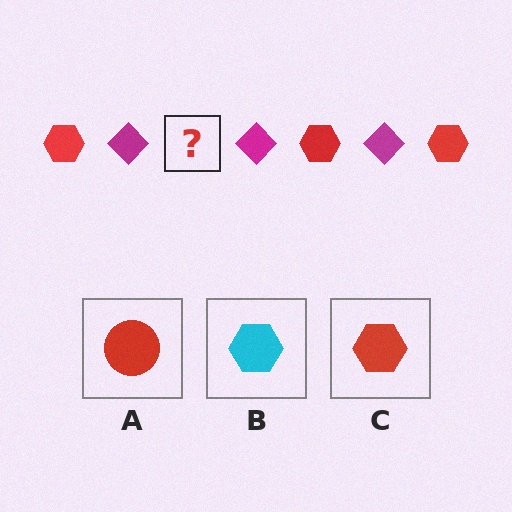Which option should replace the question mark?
Option C.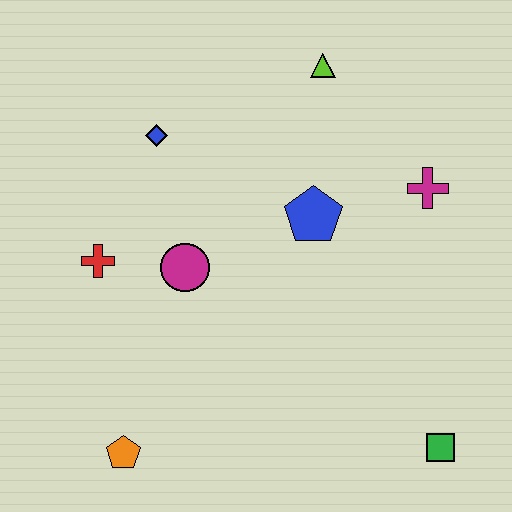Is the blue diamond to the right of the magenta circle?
No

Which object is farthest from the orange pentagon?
The lime triangle is farthest from the orange pentagon.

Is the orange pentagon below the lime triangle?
Yes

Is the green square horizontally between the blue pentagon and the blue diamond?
No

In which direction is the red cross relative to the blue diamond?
The red cross is below the blue diamond.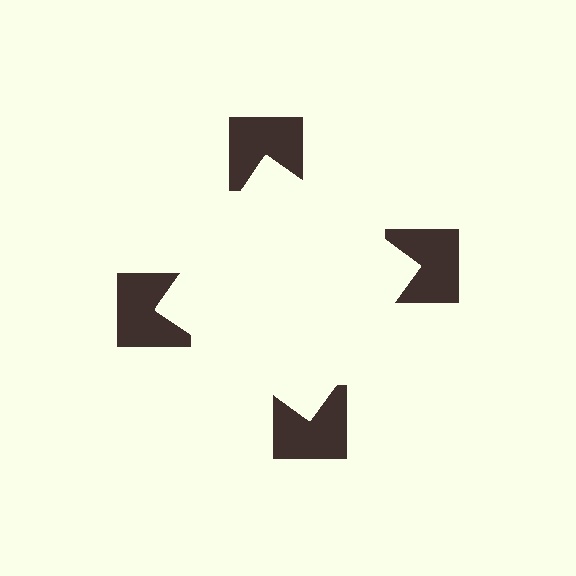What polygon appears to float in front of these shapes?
An illusory square — its edges are inferred from the aligned wedge cuts in the notched squares, not physically drawn.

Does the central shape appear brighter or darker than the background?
It typically appears slightly brighter than the background, even though no actual brightness change is drawn.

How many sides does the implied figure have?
4 sides.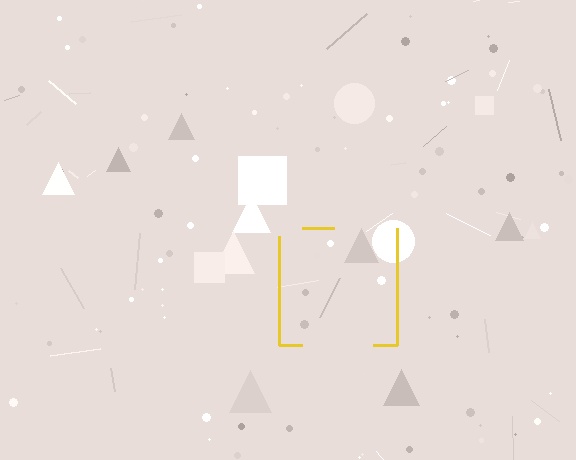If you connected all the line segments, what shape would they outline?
They would outline a square.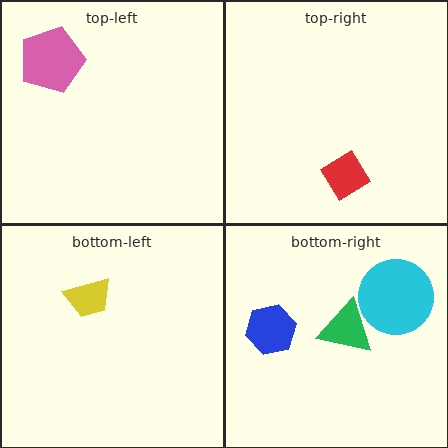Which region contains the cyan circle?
The bottom-right region.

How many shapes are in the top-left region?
1.